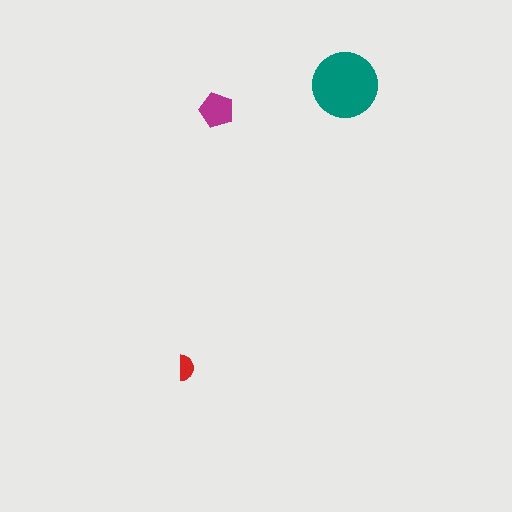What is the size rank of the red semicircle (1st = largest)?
3rd.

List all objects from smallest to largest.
The red semicircle, the magenta pentagon, the teal circle.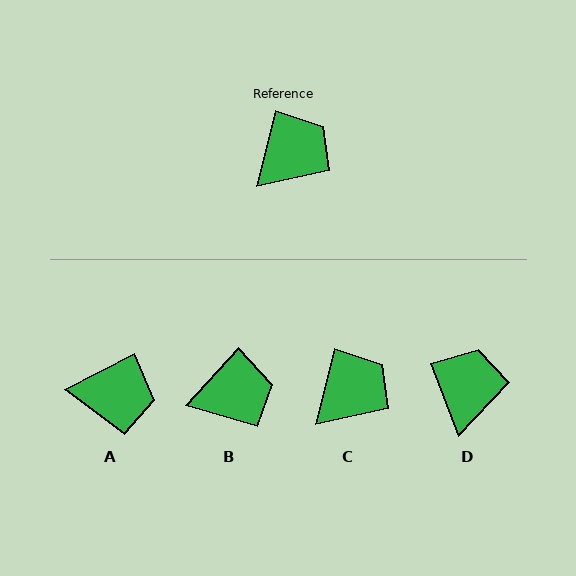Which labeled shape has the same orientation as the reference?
C.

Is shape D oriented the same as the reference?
No, it is off by about 35 degrees.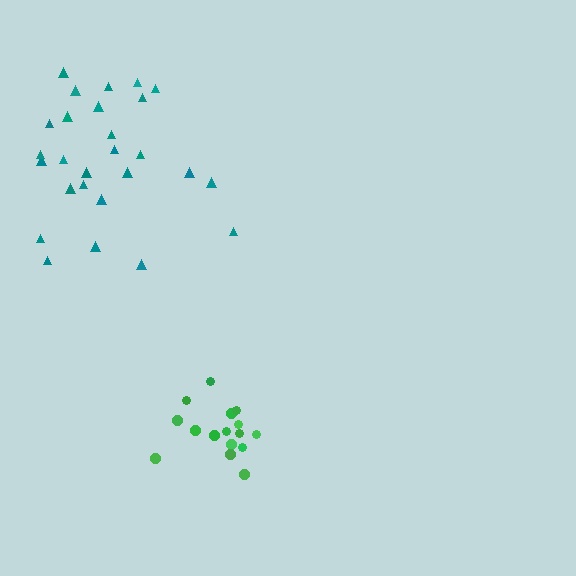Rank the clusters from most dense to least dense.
green, teal.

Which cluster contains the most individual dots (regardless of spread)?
Teal (27).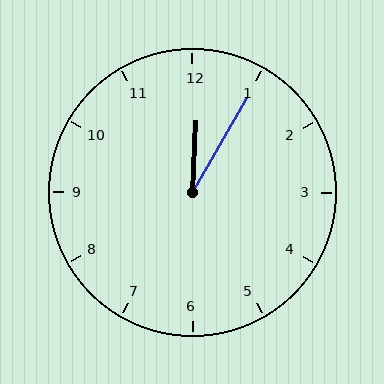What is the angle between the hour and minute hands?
Approximately 28 degrees.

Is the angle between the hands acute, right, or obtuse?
It is acute.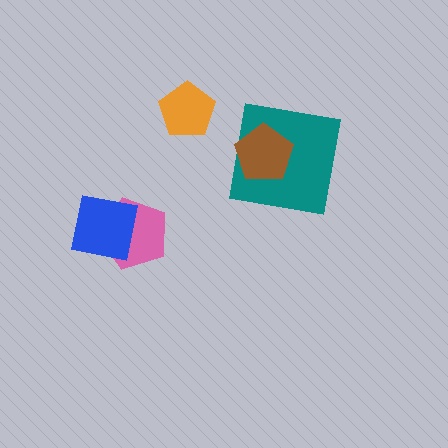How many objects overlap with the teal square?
1 object overlaps with the teal square.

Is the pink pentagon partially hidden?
Yes, it is partially covered by another shape.